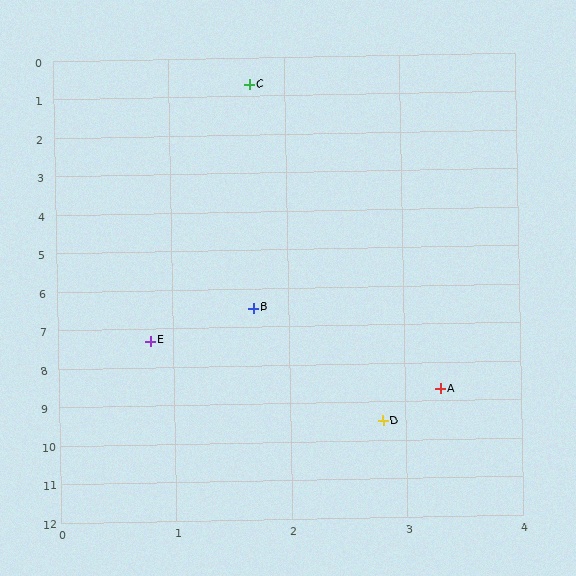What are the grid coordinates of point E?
Point E is at approximately (0.8, 7.3).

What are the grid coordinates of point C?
Point C is at approximately (1.7, 0.7).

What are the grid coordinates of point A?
Point A is at approximately (3.3, 8.7).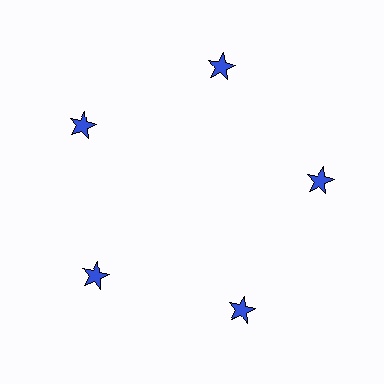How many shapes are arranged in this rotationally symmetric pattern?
There are 5 shapes, arranged in 5 groups of 1.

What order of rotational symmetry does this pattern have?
This pattern has 5-fold rotational symmetry.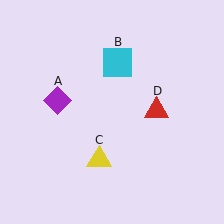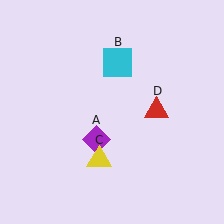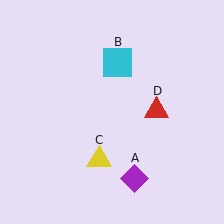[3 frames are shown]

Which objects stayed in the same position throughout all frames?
Cyan square (object B) and yellow triangle (object C) and red triangle (object D) remained stationary.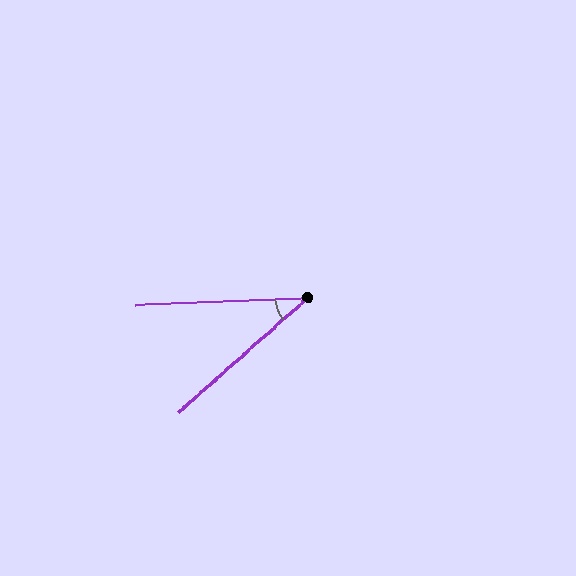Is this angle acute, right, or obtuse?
It is acute.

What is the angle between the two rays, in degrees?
Approximately 39 degrees.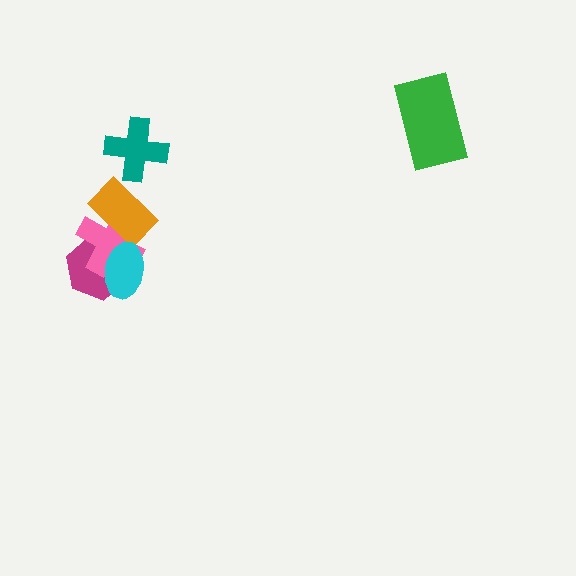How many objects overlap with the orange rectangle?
1 object overlaps with the orange rectangle.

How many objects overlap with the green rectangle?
0 objects overlap with the green rectangle.